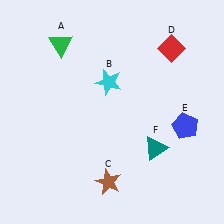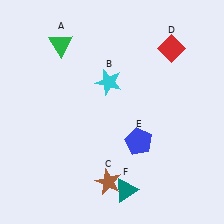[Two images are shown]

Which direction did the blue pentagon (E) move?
The blue pentagon (E) moved left.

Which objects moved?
The objects that moved are: the blue pentagon (E), the teal triangle (F).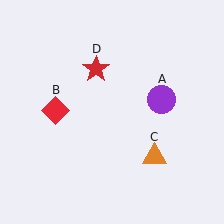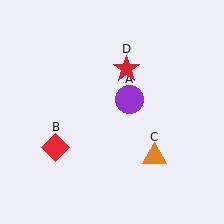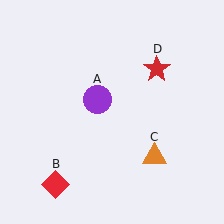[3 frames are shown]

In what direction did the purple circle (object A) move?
The purple circle (object A) moved left.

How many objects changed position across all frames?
3 objects changed position: purple circle (object A), red diamond (object B), red star (object D).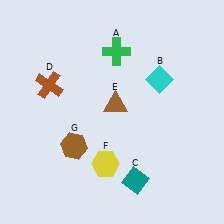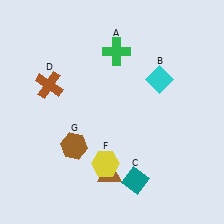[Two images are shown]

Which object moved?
The brown triangle (E) moved down.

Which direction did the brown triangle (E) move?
The brown triangle (E) moved down.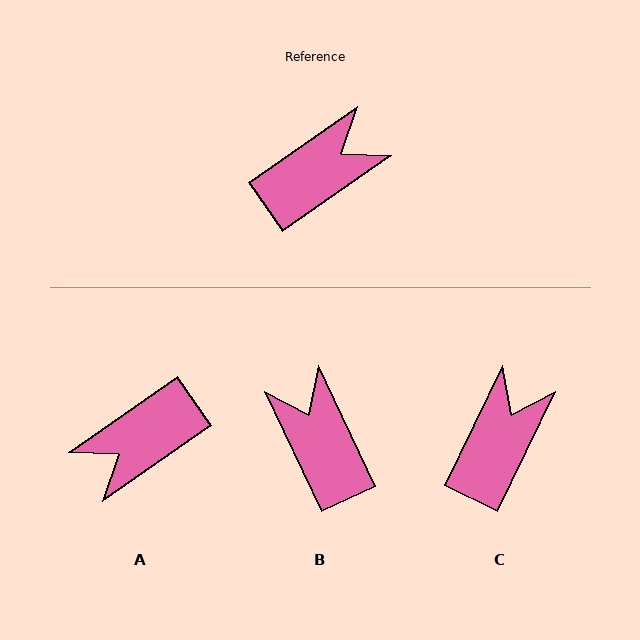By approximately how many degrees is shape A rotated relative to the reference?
Approximately 180 degrees clockwise.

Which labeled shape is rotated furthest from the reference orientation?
A, about 180 degrees away.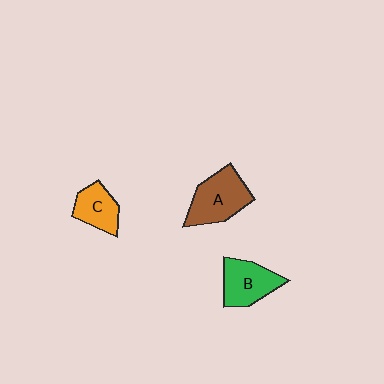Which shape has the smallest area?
Shape C (orange).